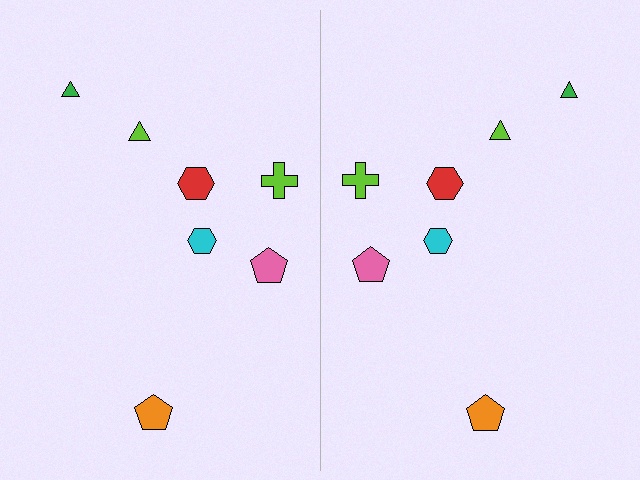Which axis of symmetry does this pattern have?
The pattern has a vertical axis of symmetry running through the center of the image.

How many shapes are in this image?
There are 14 shapes in this image.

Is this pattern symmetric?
Yes, this pattern has bilateral (reflection) symmetry.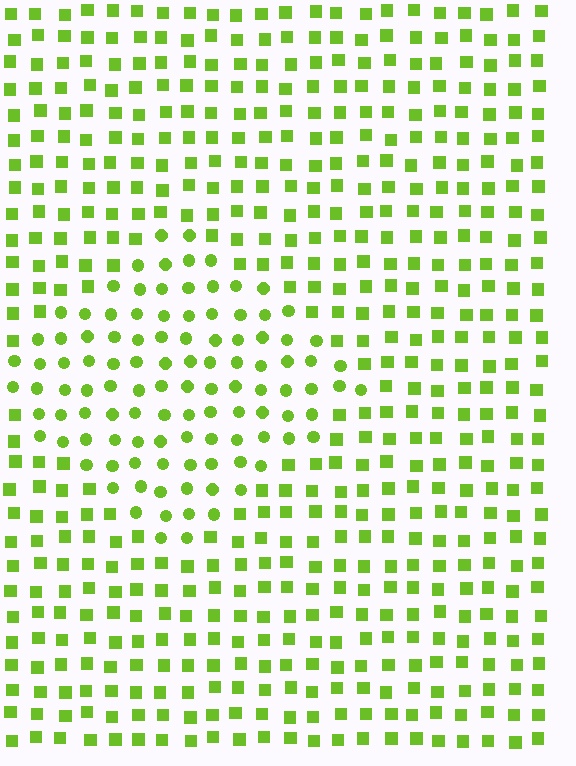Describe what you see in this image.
The image is filled with small lime elements arranged in a uniform grid. A diamond-shaped region contains circles, while the surrounding area contains squares. The boundary is defined purely by the change in element shape.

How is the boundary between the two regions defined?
The boundary is defined by a change in element shape: circles inside vs. squares outside. All elements share the same color and spacing.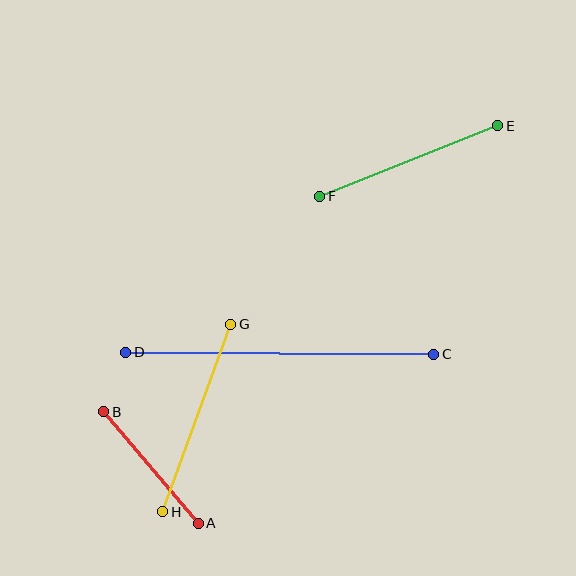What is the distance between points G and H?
The distance is approximately 199 pixels.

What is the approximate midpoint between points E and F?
The midpoint is at approximately (409, 161) pixels.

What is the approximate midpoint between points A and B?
The midpoint is at approximately (151, 468) pixels.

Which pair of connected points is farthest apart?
Points C and D are farthest apart.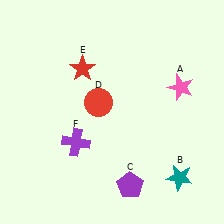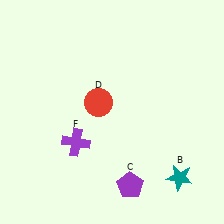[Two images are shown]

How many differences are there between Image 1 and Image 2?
There are 2 differences between the two images.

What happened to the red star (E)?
The red star (E) was removed in Image 2. It was in the top-left area of Image 1.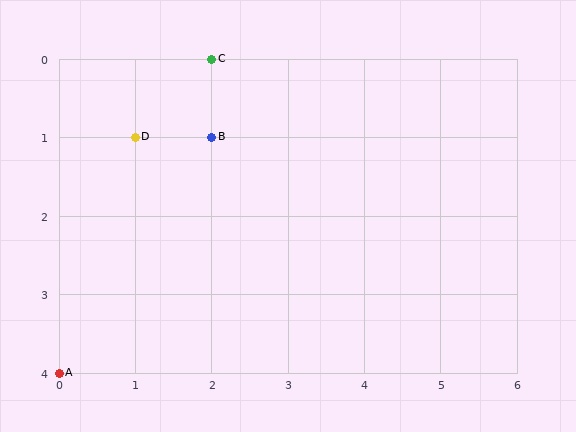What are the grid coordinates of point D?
Point D is at grid coordinates (1, 1).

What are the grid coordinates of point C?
Point C is at grid coordinates (2, 0).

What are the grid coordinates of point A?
Point A is at grid coordinates (0, 4).